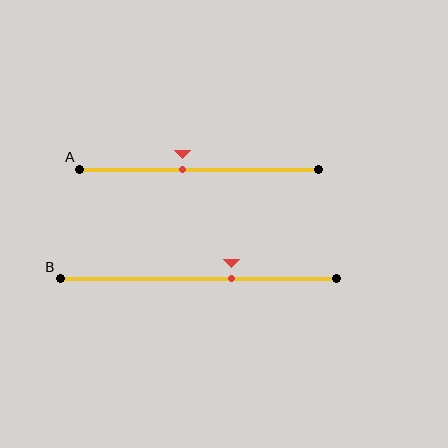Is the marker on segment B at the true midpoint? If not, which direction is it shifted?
No, the marker on segment B is shifted to the right by about 12% of the segment length.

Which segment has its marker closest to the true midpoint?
Segment A has its marker closest to the true midpoint.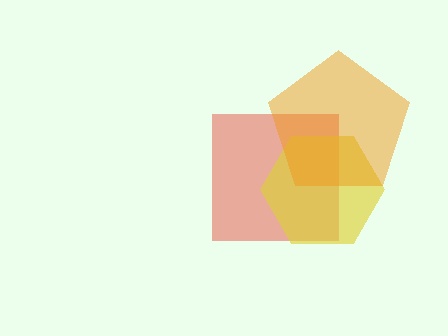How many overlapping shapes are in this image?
There are 3 overlapping shapes in the image.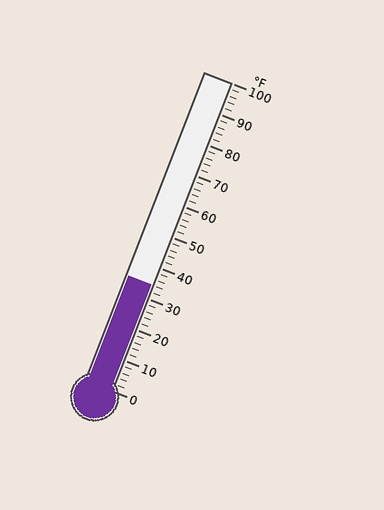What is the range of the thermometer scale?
The thermometer scale ranges from 0°F to 100°F.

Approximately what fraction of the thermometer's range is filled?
The thermometer is filled to approximately 35% of its range.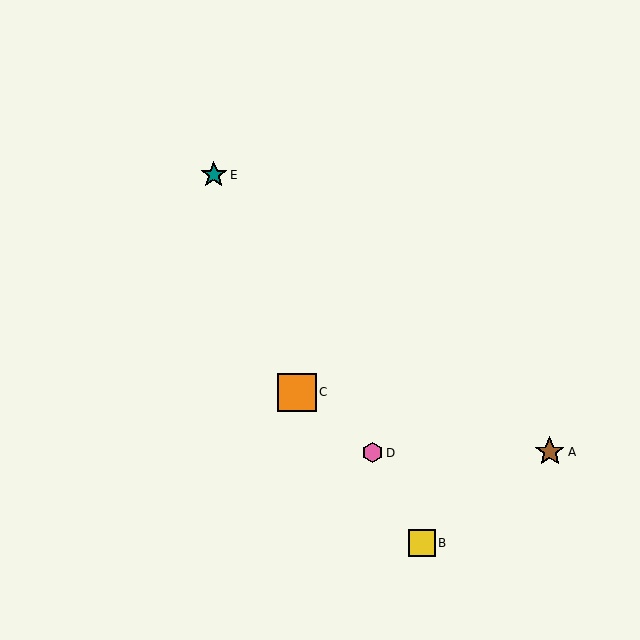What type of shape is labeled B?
Shape B is a yellow square.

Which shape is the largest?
The orange square (labeled C) is the largest.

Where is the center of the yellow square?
The center of the yellow square is at (422, 543).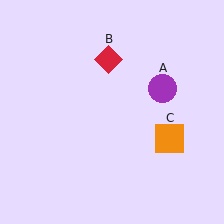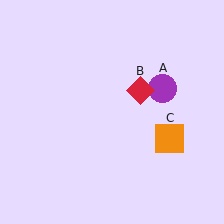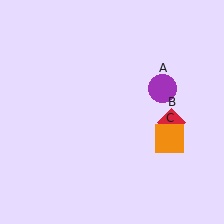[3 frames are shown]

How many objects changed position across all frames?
1 object changed position: red diamond (object B).